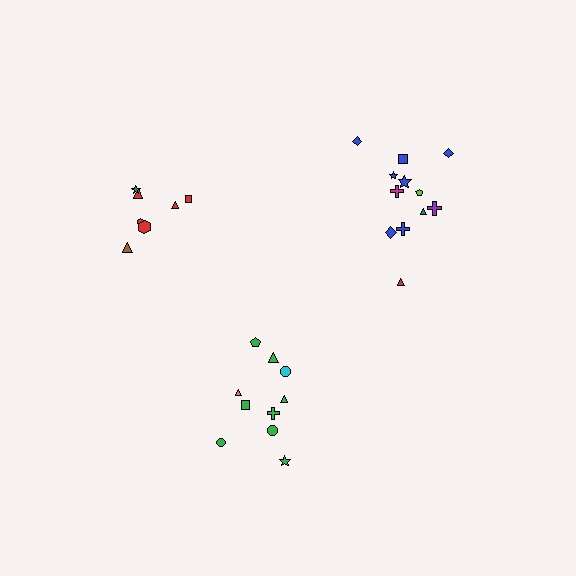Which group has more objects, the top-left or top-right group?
The top-right group.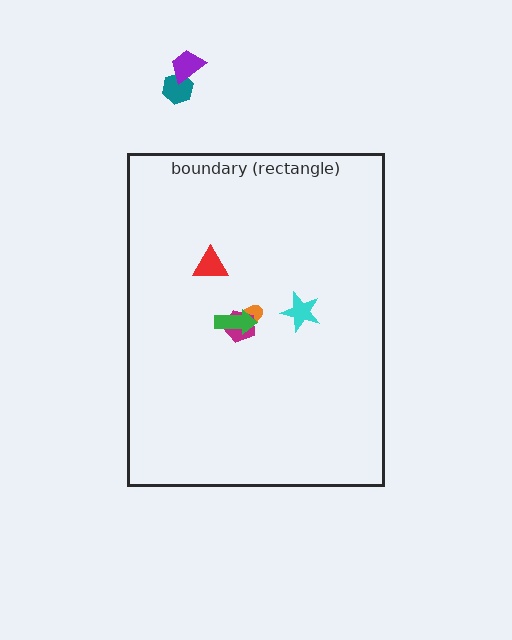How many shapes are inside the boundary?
5 inside, 2 outside.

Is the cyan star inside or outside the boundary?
Inside.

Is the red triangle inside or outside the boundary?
Inside.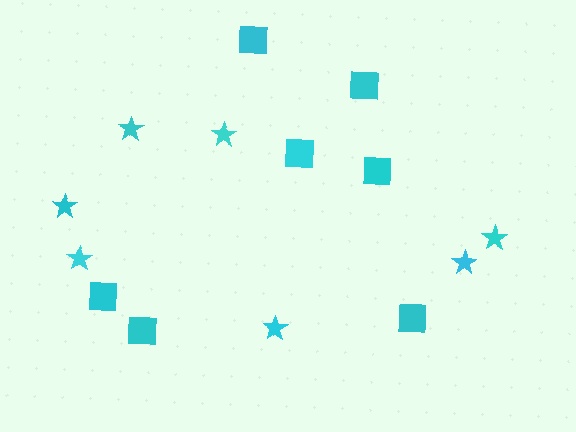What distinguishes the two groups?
There are 2 groups: one group of stars (7) and one group of squares (7).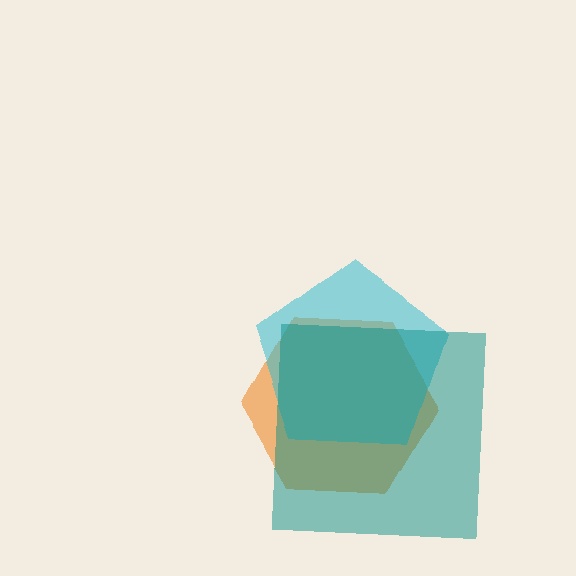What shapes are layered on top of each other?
The layered shapes are: an orange hexagon, a cyan pentagon, a teal square.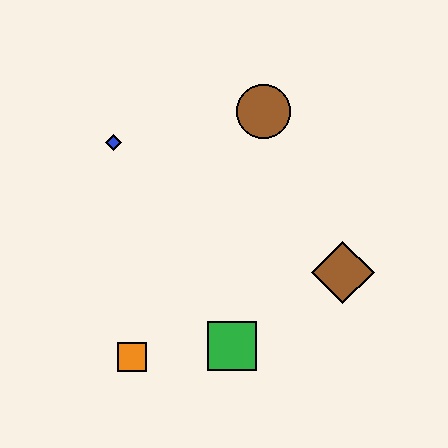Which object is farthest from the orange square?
The brown circle is farthest from the orange square.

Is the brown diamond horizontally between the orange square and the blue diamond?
No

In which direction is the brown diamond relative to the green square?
The brown diamond is to the right of the green square.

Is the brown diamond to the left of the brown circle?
No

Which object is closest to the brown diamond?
The green square is closest to the brown diamond.